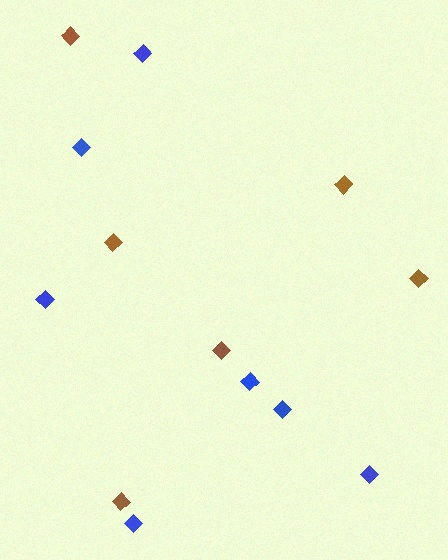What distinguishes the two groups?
There are 2 groups: one group of brown diamonds (6) and one group of blue diamonds (7).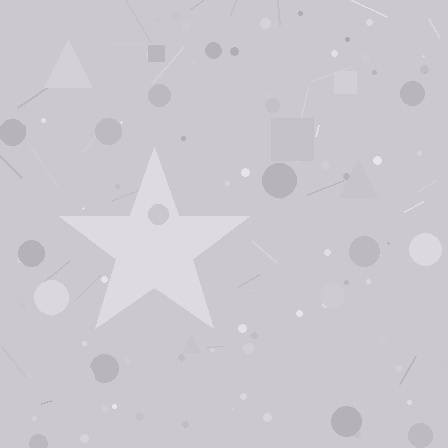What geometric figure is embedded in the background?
A star is embedded in the background.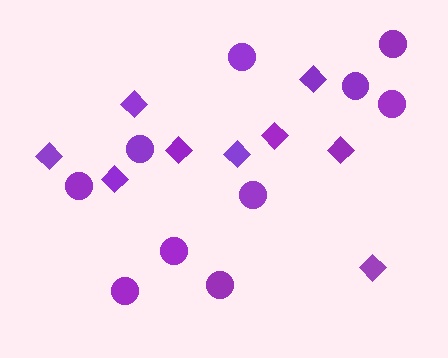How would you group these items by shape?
There are 2 groups: one group of diamonds (9) and one group of circles (10).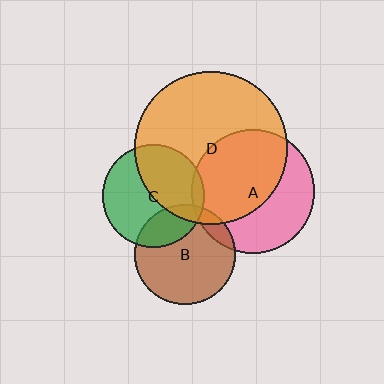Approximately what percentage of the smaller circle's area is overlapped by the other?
Approximately 5%.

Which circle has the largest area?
Circle D (orange).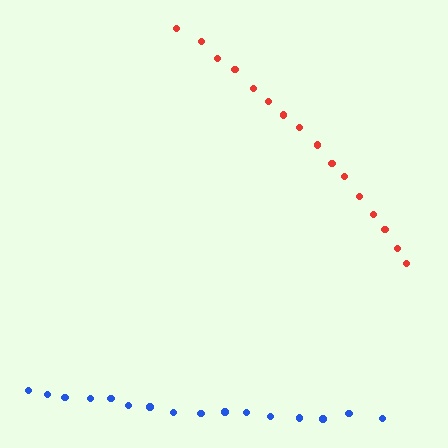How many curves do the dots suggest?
There are 2 distinct paths.